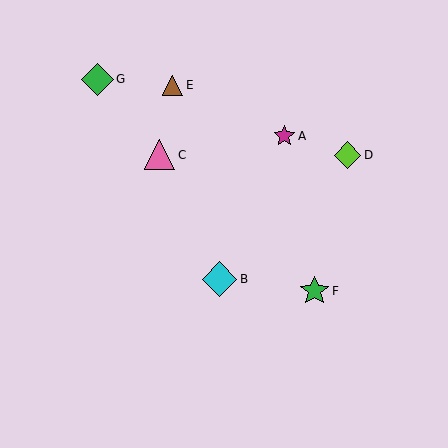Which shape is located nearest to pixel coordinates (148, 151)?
The pink triangle (labeled C) at (160, 155) is nearest to that location.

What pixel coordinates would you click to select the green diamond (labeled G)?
Click at (98, 79) to select the green diamond G.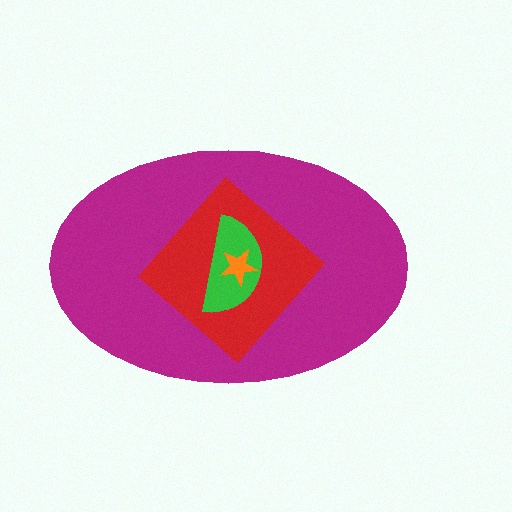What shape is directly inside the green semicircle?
The orange star.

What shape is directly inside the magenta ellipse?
The red diamond.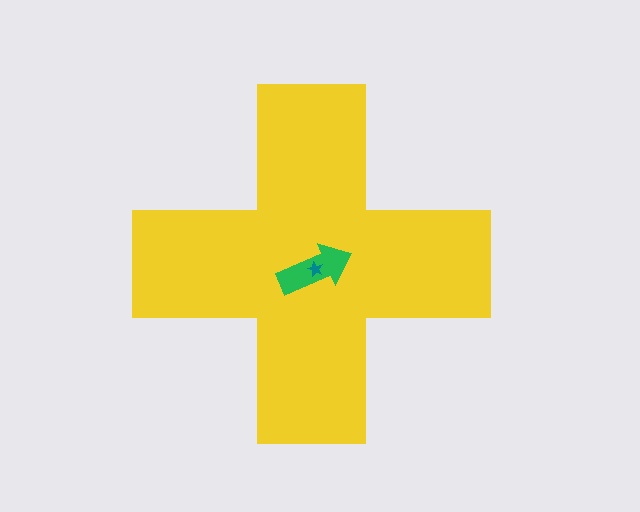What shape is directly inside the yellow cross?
The green arrow.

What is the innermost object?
The teal star.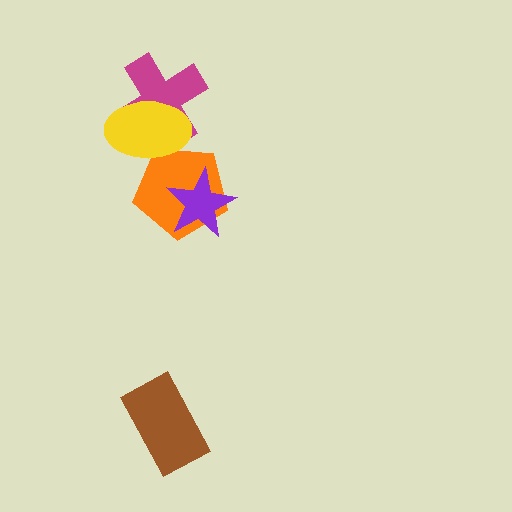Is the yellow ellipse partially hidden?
No, no other shape covers it.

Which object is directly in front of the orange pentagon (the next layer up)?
The purple star is directly in front of the orange pentagon.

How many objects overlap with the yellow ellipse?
2 objects overlap with the yellow ellipse.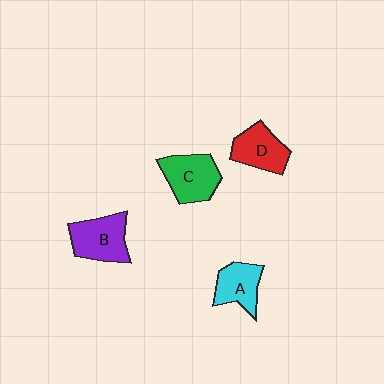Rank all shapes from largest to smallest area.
From largest to smallest: B (purple), C (green), D (red), A (cyan).